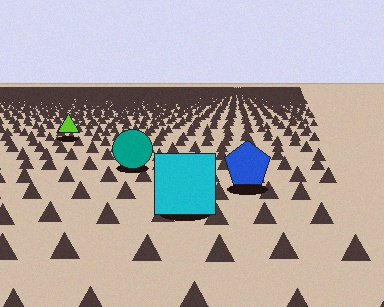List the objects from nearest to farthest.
From nearest to farthest: the cyan square, the blue pentagon, the teal circle, the lime triangle.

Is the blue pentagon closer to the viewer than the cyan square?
No. The cyan square is closer — you can tell from the texture gradient: the ground texture is coarser near it.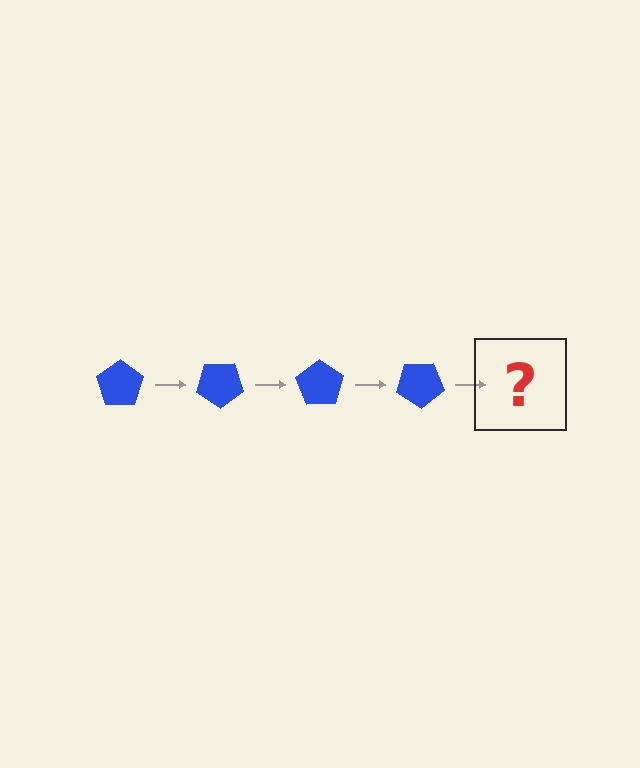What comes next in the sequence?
The next element should be a blue pentagon rotated 140 degrees.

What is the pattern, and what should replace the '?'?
The pattern is that the pentagon rotates 35 degrees each step. The '?' should be a blue pentagon rotated 140 degrees.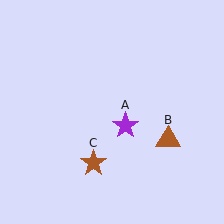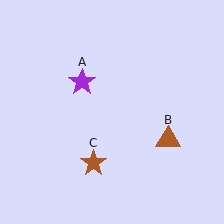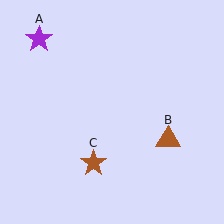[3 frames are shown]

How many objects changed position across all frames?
1 object changed position: purple star (object A).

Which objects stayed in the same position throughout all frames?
Brown triangle (object B) and brown star (object C) remained stationary.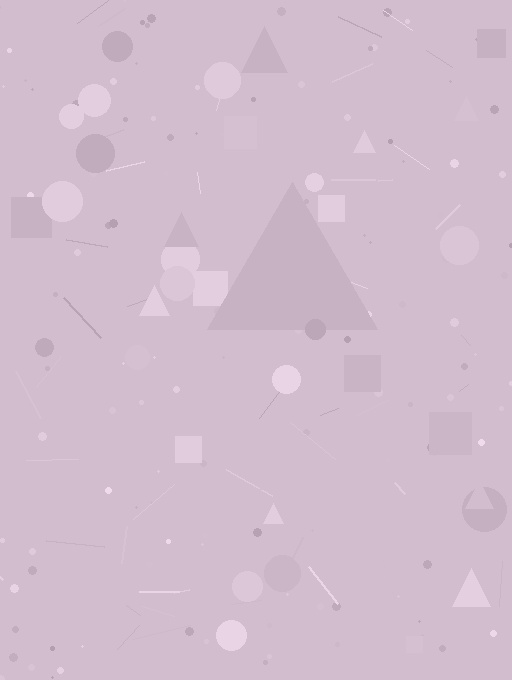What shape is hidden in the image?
A triangle is hidden in the image.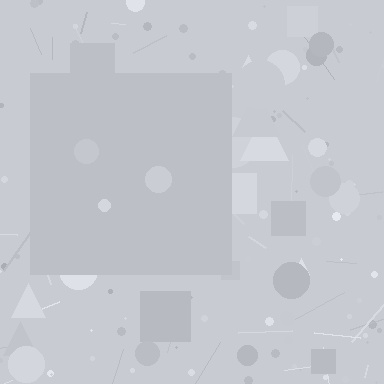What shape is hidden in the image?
A square is hidden in the image.